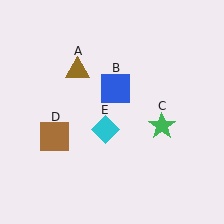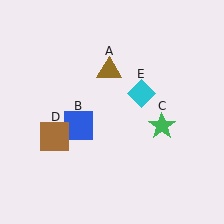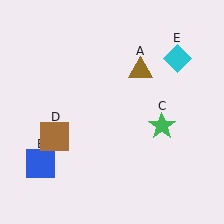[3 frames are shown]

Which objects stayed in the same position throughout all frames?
Green star (object C) and brown square (object D) remained stationary.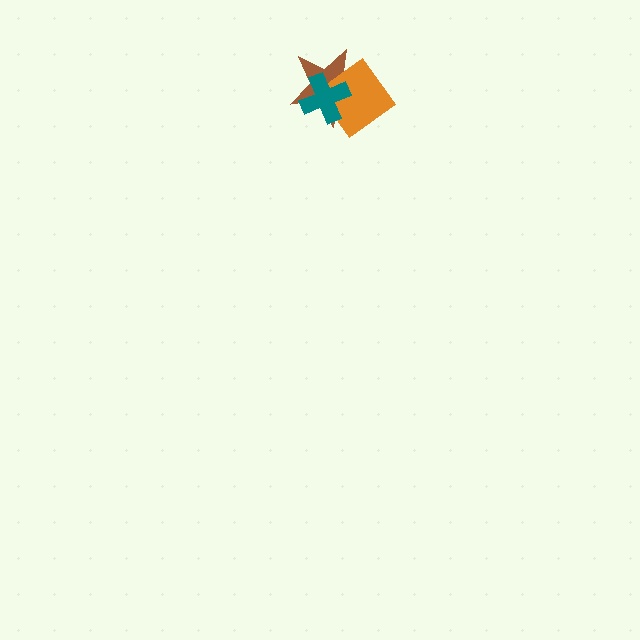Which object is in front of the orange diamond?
The teal cross is in front of the orange diamond.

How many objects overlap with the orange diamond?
2 objects overlap with the orange diamond.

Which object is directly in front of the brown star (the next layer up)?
The orange diamond is directly in front of the brown star.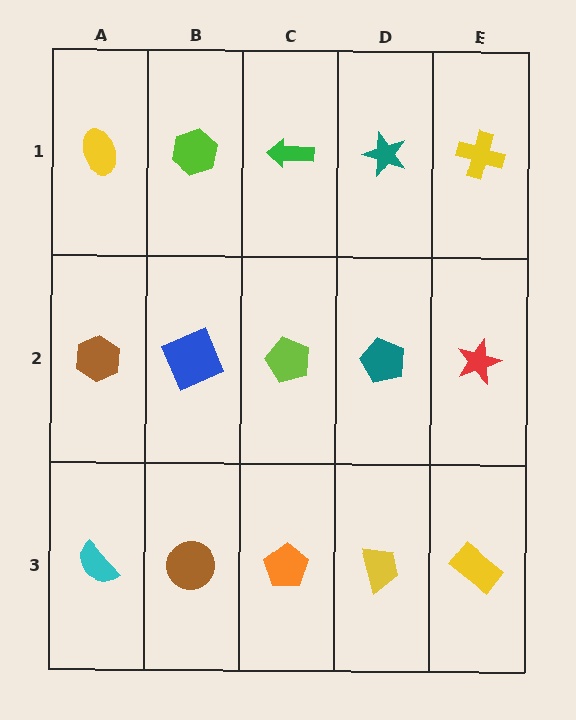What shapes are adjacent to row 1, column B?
A blue square (row 2, column B), a yellow ellipse (row 1, column A), a green arrow (row 1, column C).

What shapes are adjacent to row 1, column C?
A lime pentagon (row 2, column C), a lime hexagon (row 1, column B), a teal star (row 1, column D).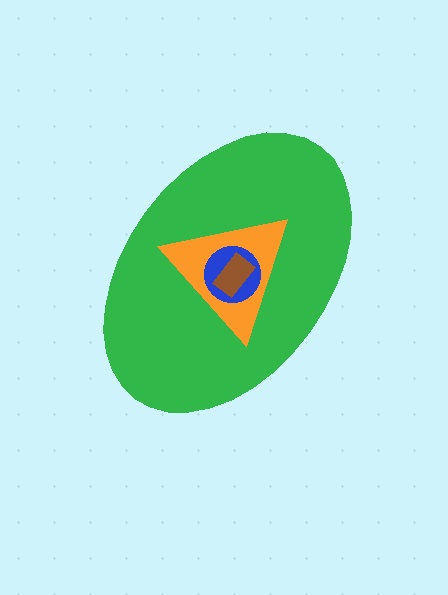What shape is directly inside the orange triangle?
The blue circle.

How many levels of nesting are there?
4.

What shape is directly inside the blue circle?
The brown rectangle.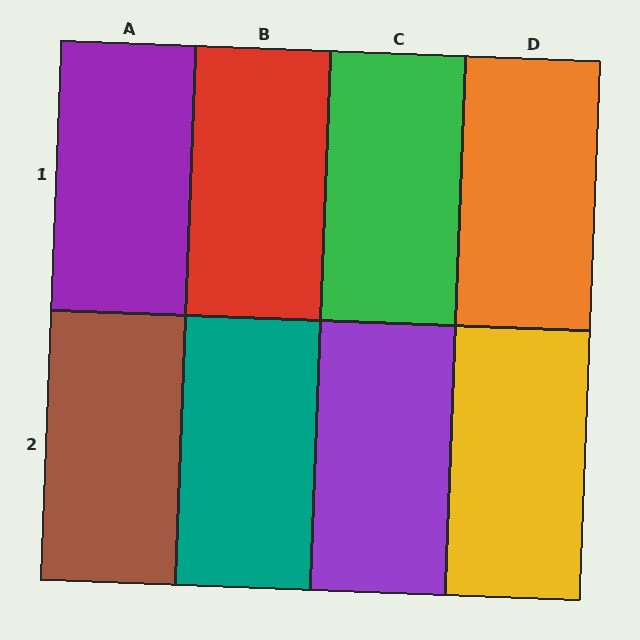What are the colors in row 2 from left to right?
Brown, teal, purple, yellow.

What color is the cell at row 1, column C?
Green.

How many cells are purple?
2 cells are purple.